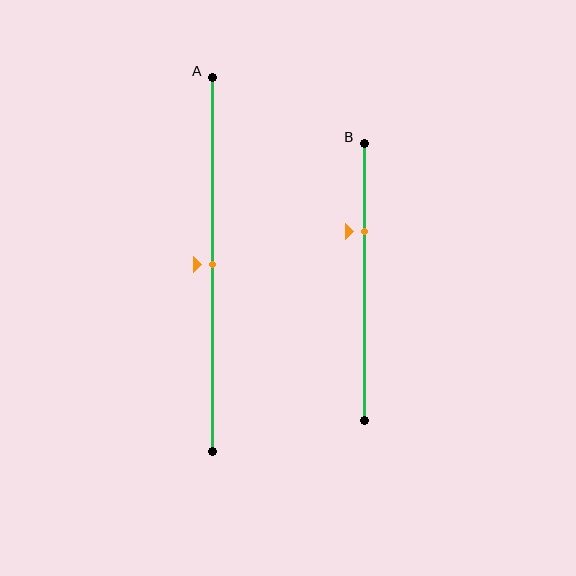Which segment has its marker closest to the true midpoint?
Segment A has its marker closest to the true midpoint.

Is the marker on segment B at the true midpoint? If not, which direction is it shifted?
No, the marker on segment B is shifted upward by about 18% of the segment length.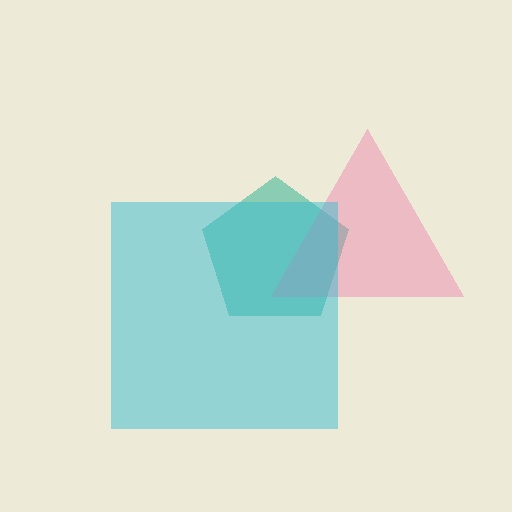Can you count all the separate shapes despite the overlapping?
Yes, there are 3 separate shapes.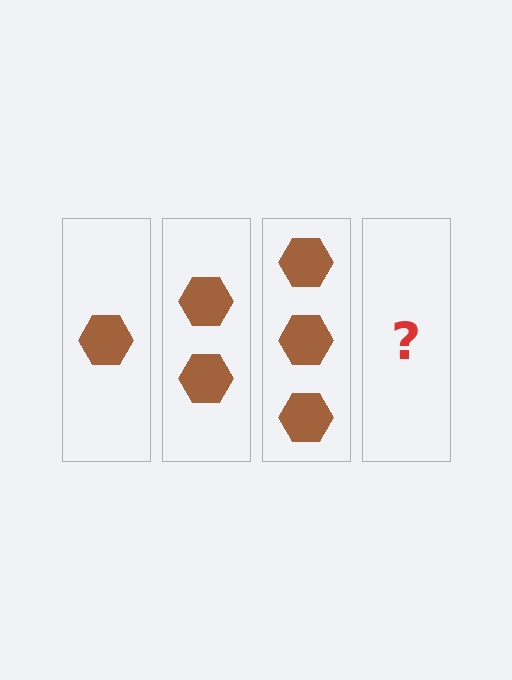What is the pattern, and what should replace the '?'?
The pattern is that each step adds one more hexagon. The '?' should be 4 hexagons.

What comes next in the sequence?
The next element should be 4 hexagons.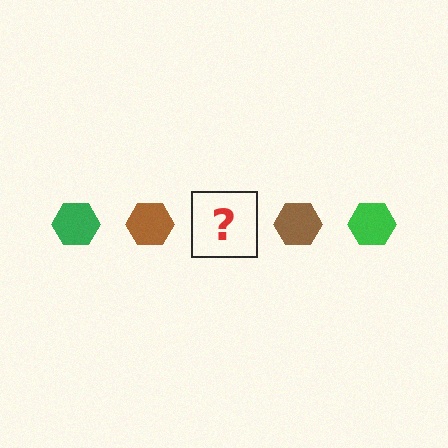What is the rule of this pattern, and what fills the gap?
The rule is that the pattern cycles through green, brown hexagons. The gap should be filled with a green hexagon.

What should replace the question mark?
The question mark should be replaced with a green hexagon.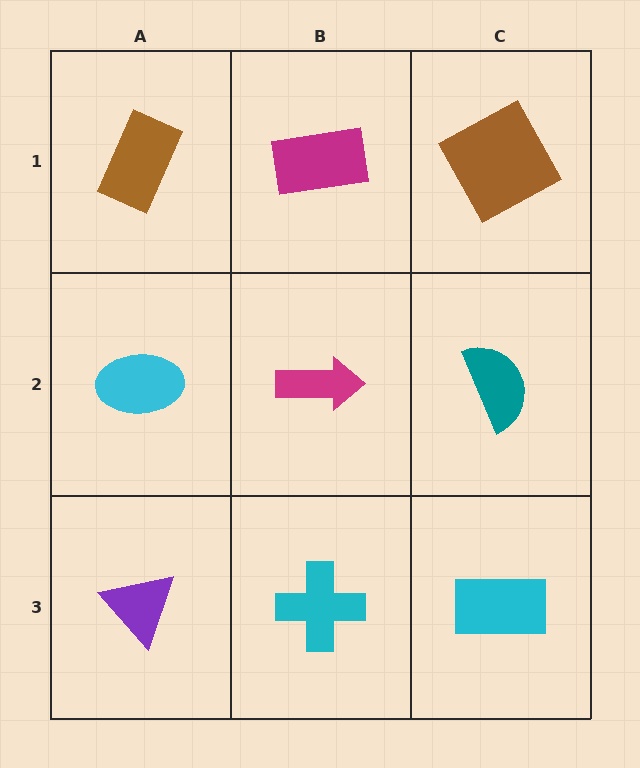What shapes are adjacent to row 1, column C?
A teal semicircle (row 2, column C), a magenta rectangle (row 1, column B).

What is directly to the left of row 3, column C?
A cyan cross.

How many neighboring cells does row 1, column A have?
2.